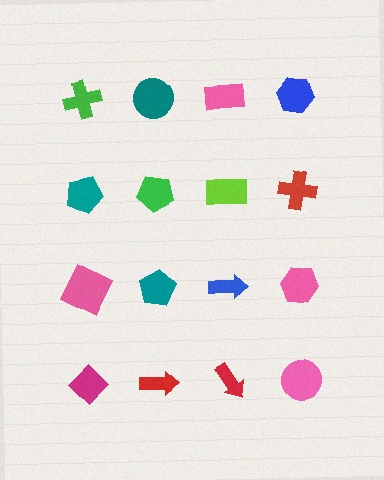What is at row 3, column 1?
A pink square.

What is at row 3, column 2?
A teal pentagon.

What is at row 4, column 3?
A red arrow.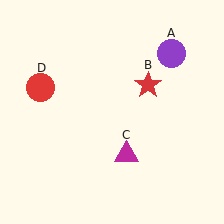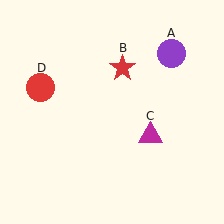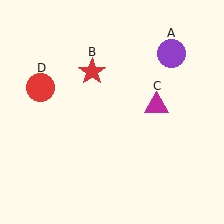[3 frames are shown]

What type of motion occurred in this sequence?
The red star (object B), magenta triangle (object C) rotated counterclockwise around the center of the scene.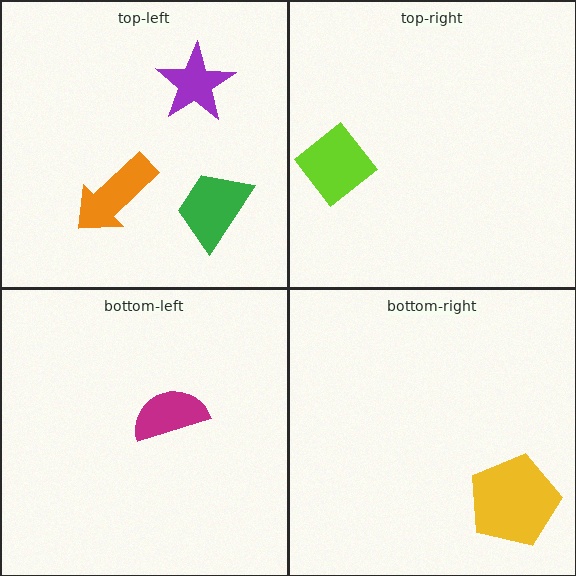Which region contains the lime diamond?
The top-right region.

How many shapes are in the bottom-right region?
1.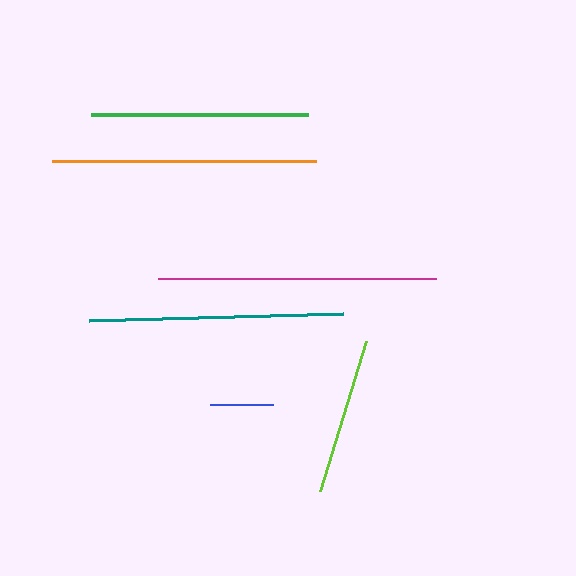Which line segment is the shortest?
The blue line is the shortest at approximately 63 pixels.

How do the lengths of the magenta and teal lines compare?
The magenta and teal lines are approximately the same length.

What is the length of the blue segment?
The blue segment is approximately 63 pixels long.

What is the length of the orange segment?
The orange segment is approximately 264 pixels long.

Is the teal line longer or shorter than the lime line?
The teal line is longer than the lime line.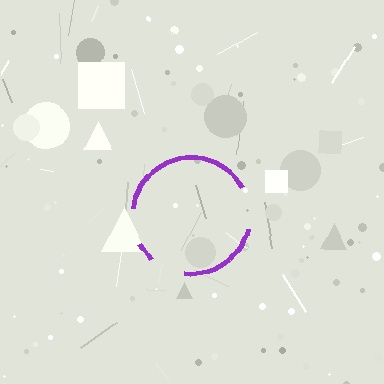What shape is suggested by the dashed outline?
The dashed outline suggests a circle.